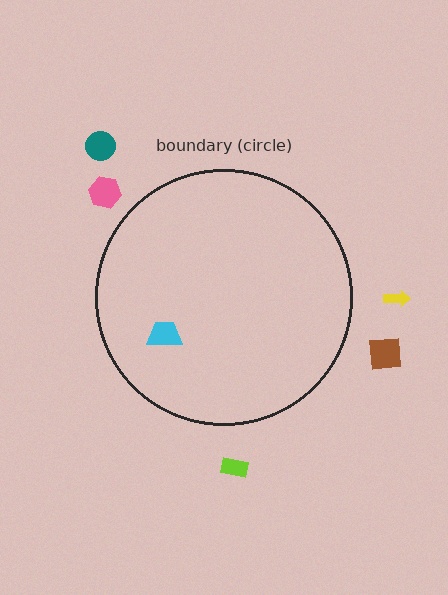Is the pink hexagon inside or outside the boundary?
Outside.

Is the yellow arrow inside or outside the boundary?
Outside.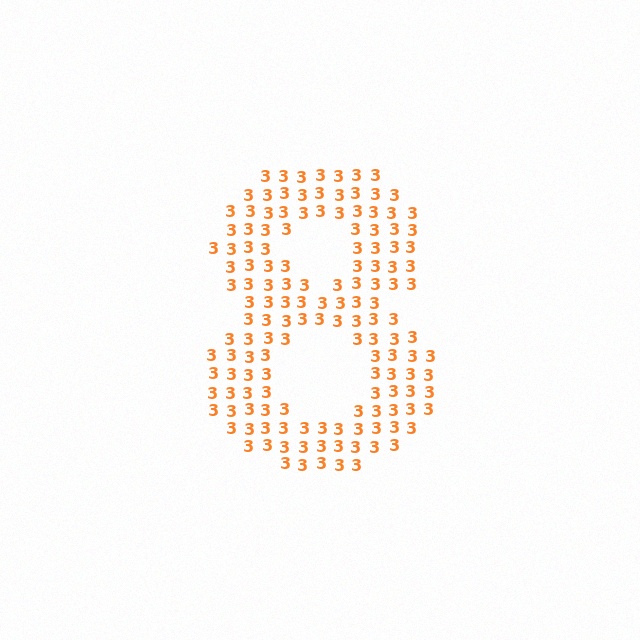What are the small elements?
The small elements are digit 3's.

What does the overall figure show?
The overall figure shows the digit 8.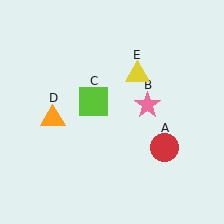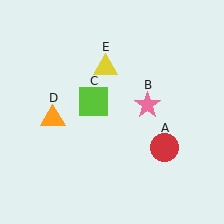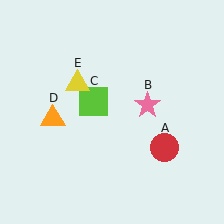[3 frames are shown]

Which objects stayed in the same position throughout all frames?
Red circle (object A) and pink star (object B) and lime square (object C) and orange triangle (object D) remained stationary.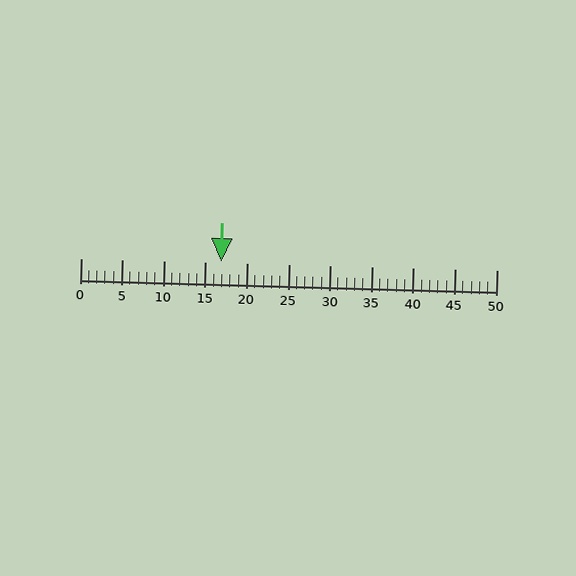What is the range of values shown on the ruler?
The ruler shows values from 0 to 50.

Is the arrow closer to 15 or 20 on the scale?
The arrow is closer to 15.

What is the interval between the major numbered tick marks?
The major tick marks are spaced 5 units apart.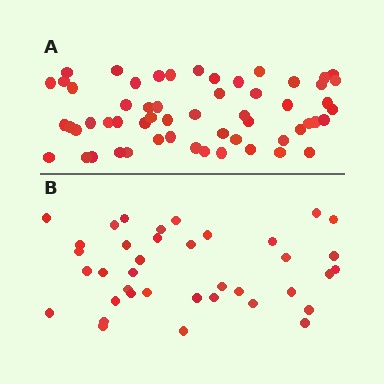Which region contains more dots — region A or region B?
Region A (the top region) has more dots.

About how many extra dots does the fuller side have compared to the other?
Region A has approximately 20 more dots than region B.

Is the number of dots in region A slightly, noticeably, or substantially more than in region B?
Region A has substantially more. The ratio is roughly 1.5 to 1.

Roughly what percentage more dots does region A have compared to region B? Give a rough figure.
About 50% more.